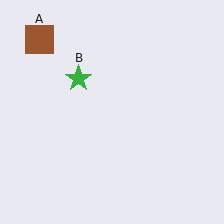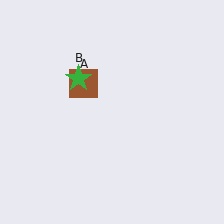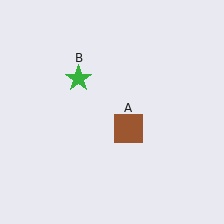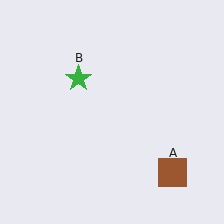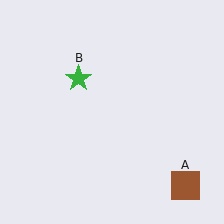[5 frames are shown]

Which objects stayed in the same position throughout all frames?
Green star (object B) remained stationary.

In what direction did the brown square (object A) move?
The brown square (object A) moved down and to the right.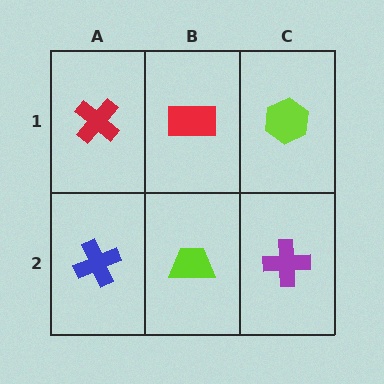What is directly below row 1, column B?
A lime trapezoid.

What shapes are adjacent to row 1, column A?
A blue cross (row 2, column A), a red rectangle (row 1, column B).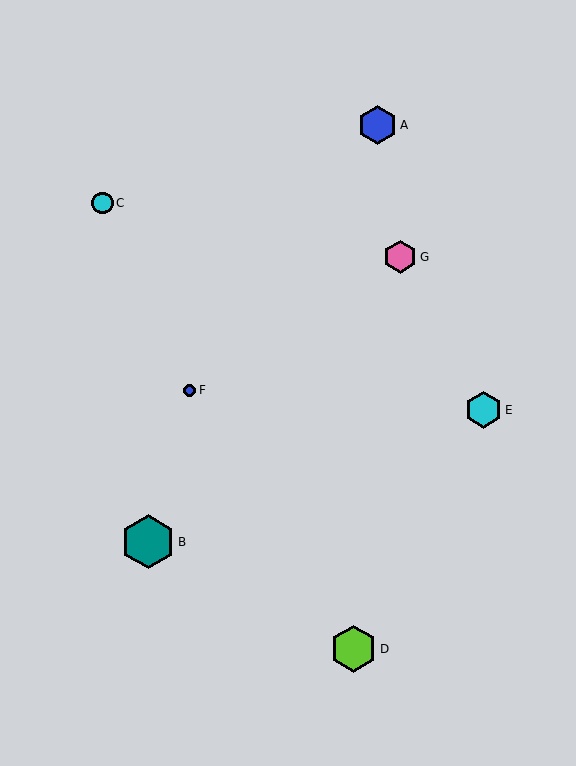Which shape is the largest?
The teal hexagon (labeled B) is the largest.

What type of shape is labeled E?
Shape E is a cyan hexagon.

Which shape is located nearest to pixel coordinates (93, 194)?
The cyan circle (labeled C) at (102, 203) is nearest to that location.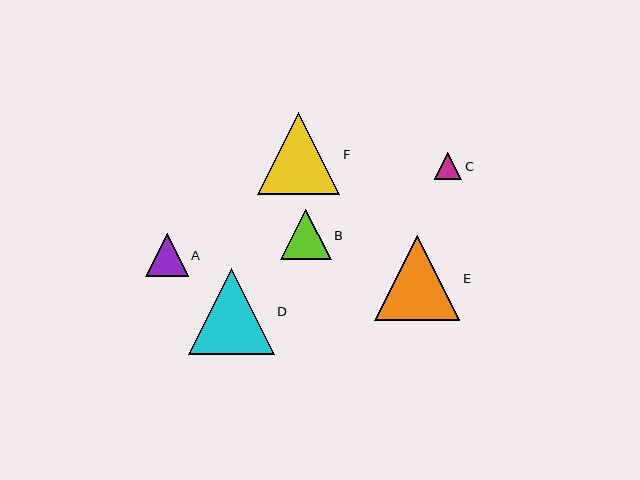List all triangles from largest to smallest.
From largest to smallest: D, E, F, B, A, C.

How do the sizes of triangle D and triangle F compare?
Triangle D and triangle F are approximately the same size.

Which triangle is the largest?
Triangle D is the largest with a size of approximately 86 pixels.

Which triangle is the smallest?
Triangle C is the smallest with a size of approximately 28 pixels.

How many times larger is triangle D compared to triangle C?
Triangle D is approximately 3.1 times the size of triangle C.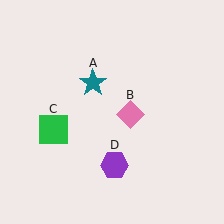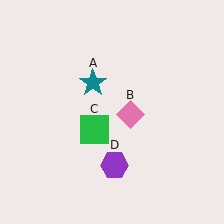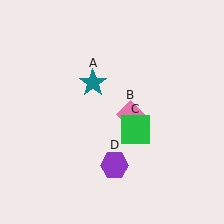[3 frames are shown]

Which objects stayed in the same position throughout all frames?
Teal star (object A) and pink diamond (object B) and purple hexagon (object D) remained stationary.